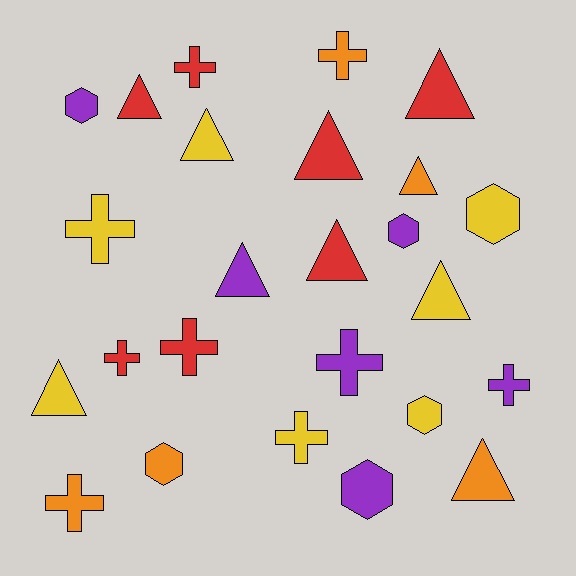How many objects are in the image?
There are 25 objects.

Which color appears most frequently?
Yellow, with 7 objects.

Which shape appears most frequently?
Triangle, with 10 objects.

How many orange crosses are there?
There are 2 orange crosses.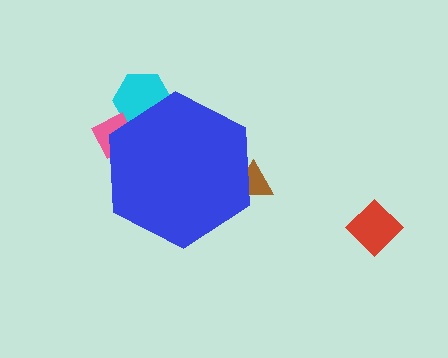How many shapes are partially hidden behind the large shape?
3 shapes are partially hidden.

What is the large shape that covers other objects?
A blue hexagon.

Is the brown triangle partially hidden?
Yes, the brown triangle is partially hidden behind the blue hexagon.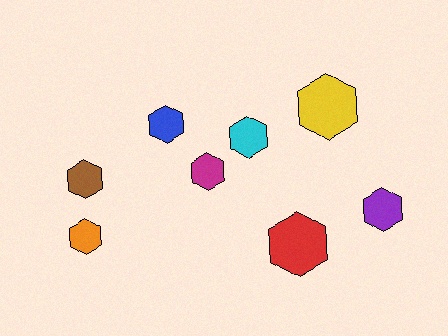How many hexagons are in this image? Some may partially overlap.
There are 8 hexagons.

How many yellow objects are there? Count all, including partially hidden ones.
There is 1 yellow object.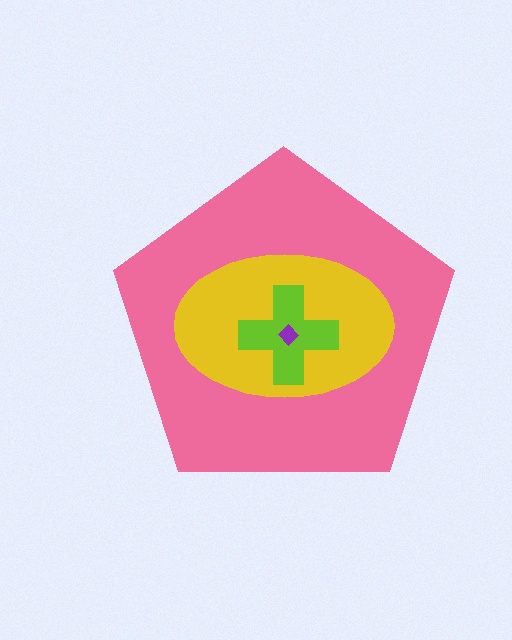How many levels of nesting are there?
4.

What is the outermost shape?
The pink pentagon.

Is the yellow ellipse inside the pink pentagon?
Yes.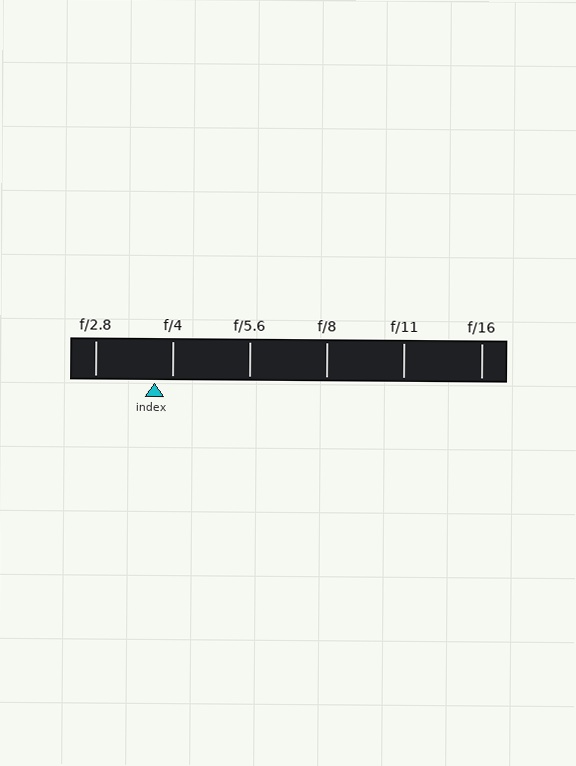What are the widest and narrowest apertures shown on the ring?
The widest aperture shown is f/2.8 and the narrowest is f/16.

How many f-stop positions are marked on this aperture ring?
There are 6 f-stop positions marked.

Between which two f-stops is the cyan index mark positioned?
The index mark is between f/2.8 and f/4.